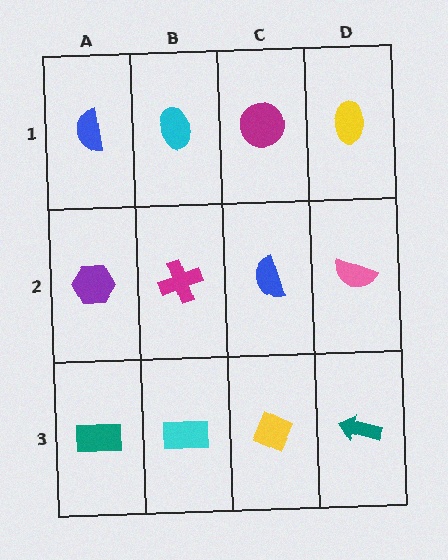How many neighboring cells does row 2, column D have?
3.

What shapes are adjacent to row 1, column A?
A purple hexagon (row 2, column A), a cyan ellipse (row 1, column B).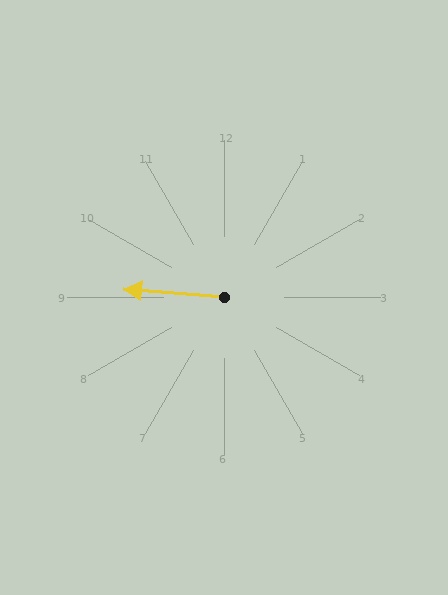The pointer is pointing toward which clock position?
Roughly 9 o'clock.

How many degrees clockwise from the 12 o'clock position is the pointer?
Approximately 275 degrees.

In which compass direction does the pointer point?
West.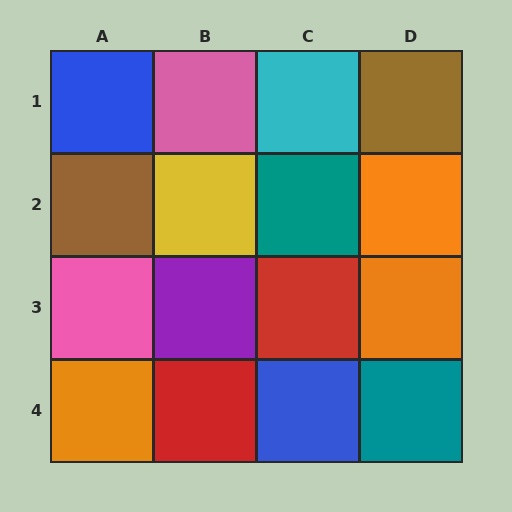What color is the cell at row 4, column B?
Red.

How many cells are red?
2 cells are red.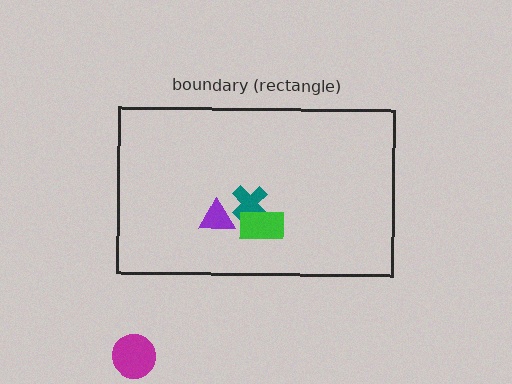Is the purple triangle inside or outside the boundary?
Inside.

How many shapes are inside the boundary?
3 inside, 1 outside.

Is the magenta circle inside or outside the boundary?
Outside.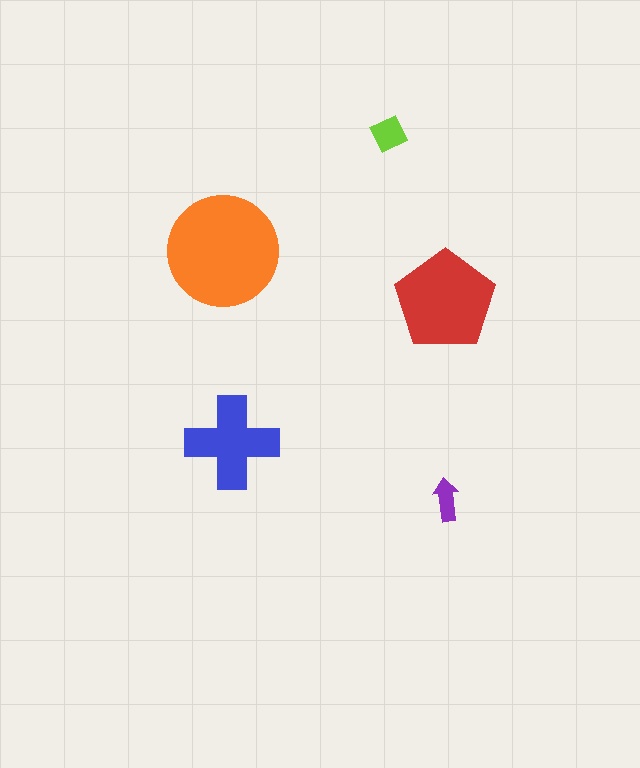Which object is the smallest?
The purple arrow.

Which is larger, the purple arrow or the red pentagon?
The red pentagon.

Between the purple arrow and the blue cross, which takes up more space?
The blue cross.